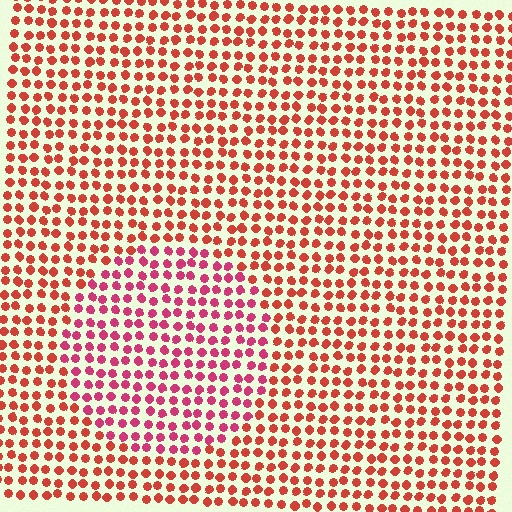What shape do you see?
I see a circle.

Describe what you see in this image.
The image is filled with small red elements in a uniform arrangement. A circle-shaped region is visible where the elements are tinted to a slightly different hue, forming a subtle color boundary.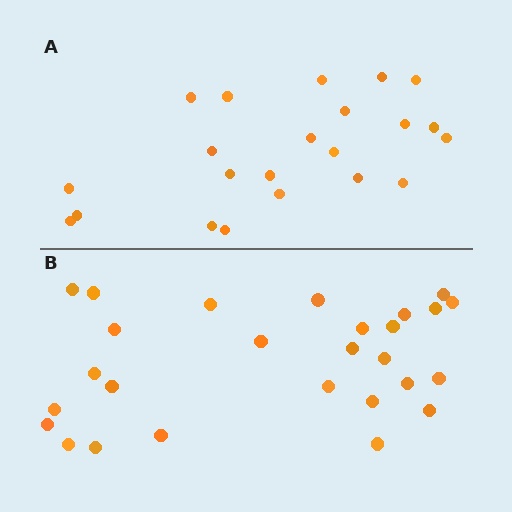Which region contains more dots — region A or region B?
Region B (the bottom region) has more dots.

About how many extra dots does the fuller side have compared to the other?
Region B has about 5 more dots than region A.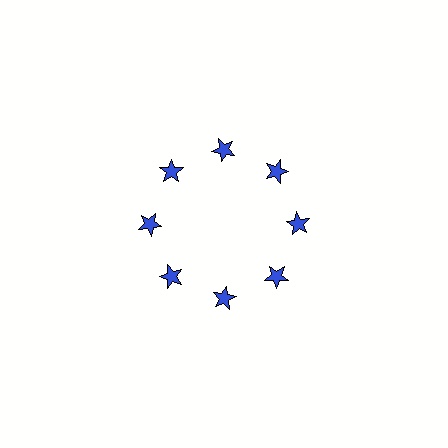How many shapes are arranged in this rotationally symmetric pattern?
There are 8 shapes, arranged in 8 groups of 1.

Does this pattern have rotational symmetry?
Yes, this pattern has 8-fold rotational symmetry. It looks the same after rotating 45 degrees around the center.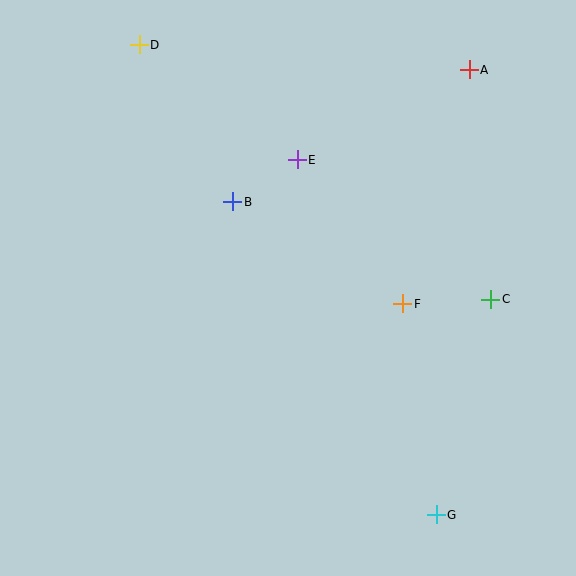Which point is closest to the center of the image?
Point B at (233, 202) is closest to the center.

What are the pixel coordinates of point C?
Point C is at (491, 299).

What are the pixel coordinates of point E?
Point E is at (297, 160).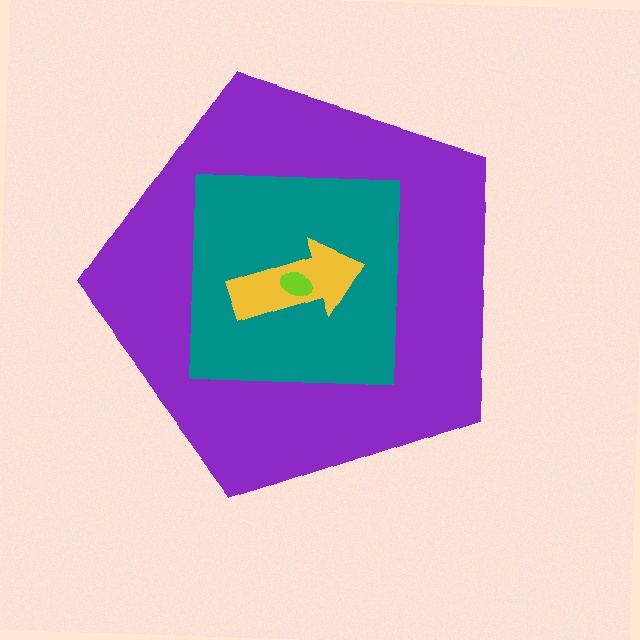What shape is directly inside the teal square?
The yellow arrow.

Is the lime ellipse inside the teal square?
Yes.